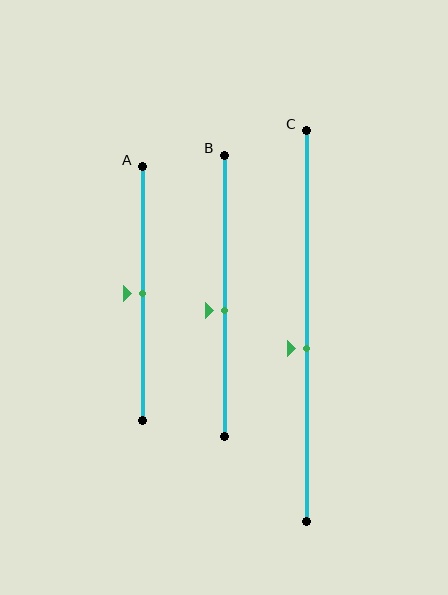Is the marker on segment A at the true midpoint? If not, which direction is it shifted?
Yes, the marker on segment A is at the true midpoint.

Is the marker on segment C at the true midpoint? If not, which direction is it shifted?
No, the marker on segment C is shifted downward by about 6% of the segment length.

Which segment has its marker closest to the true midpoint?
Segment A has its marker closest to the true midpoint.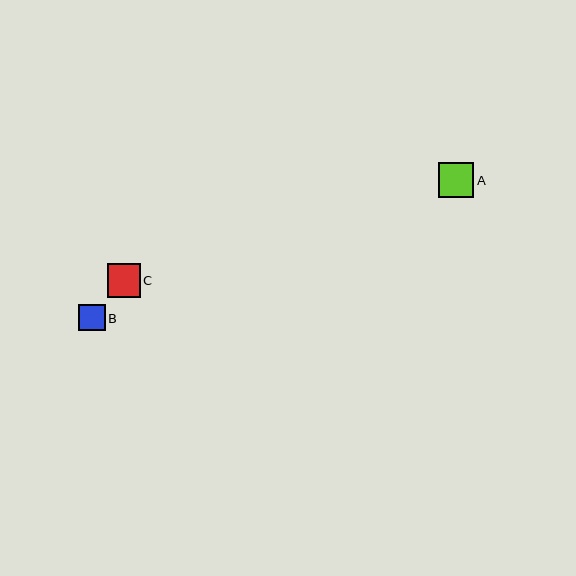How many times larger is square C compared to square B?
Square C is approximately 1.3 times the size of square B.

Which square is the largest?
Square A is the largest with a size of approximately 35 pixels.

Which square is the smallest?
Square B is the smallest with a size of approximately 26 pixels.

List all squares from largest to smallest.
From largest to smallest: A, C, B.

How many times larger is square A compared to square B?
Square A is approximately 1.3 times the size of square B.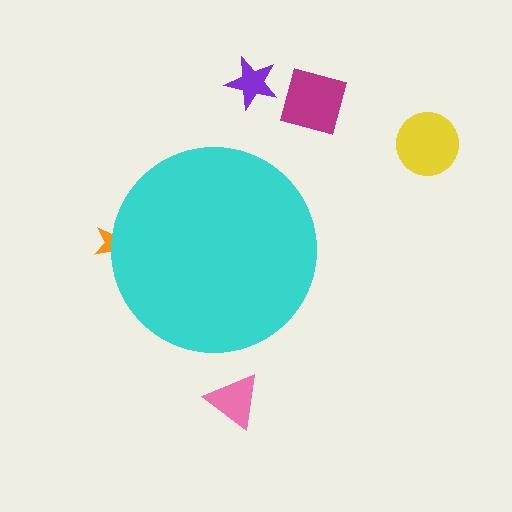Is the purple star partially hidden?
No, the purple star is fully visible.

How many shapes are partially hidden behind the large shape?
1 shape is partially hidden.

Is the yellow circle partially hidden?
No, the yellow circle is fully visible.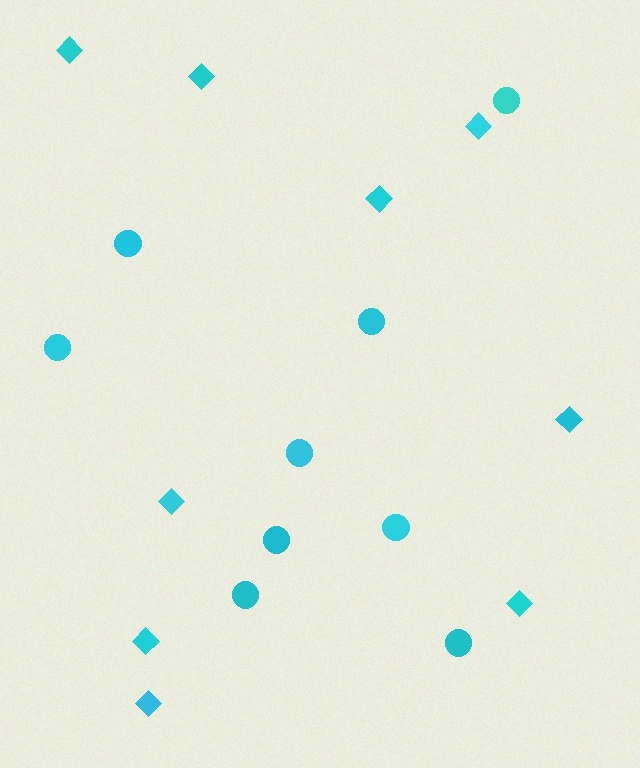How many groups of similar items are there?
There are 2 groups: one group of diamonds (9) and one group of circles (9).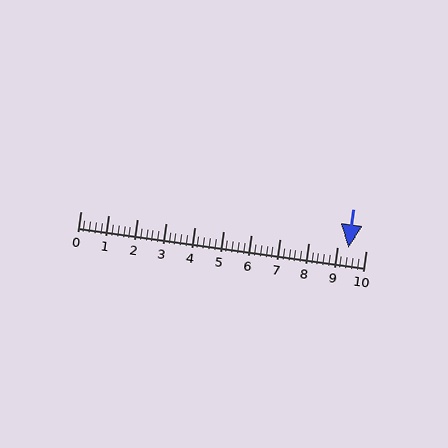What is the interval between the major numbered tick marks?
The major tick marks are spaced 1 units apart.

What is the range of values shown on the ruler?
The ruler shows values from 0 to 10.